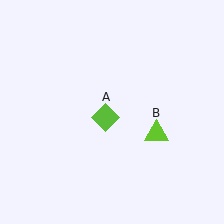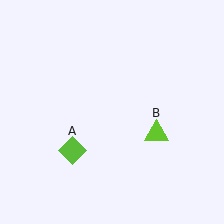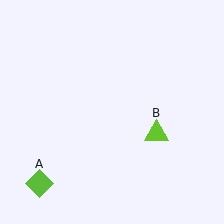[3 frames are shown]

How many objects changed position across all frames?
1 object changed position: lime diamond (object A).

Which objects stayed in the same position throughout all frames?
Lime triangle (object B) remained stationary.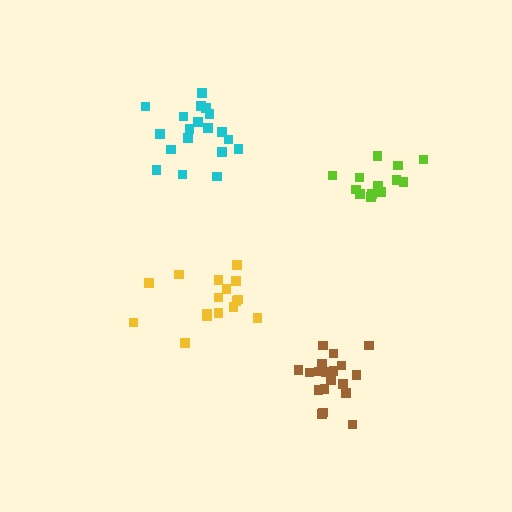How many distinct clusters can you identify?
There are 4 distinct clusters.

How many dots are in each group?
Group 1: 16 dots, Group 2: 19 dots, Group 3: 19 dots, Group 4: 13 dots (67 total).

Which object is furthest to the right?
The lime cluster is rightmost.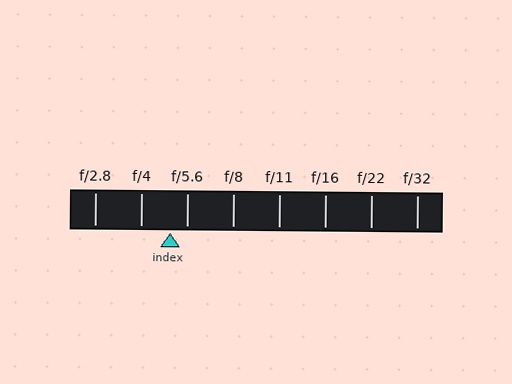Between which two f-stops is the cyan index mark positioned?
The index mark is between f/4 and f/5.6.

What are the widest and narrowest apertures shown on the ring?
The widest aperture shown is f/2.8 and the narrowest is f/32.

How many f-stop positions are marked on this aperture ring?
There are 8 f-stop positions marked.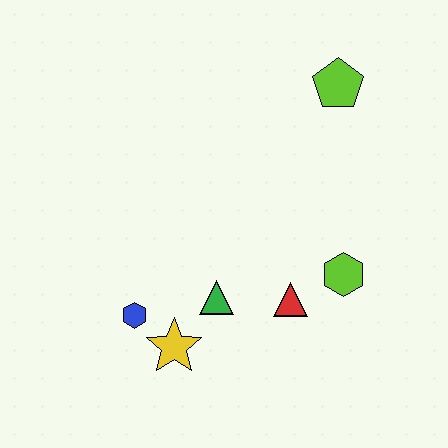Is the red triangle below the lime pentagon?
Yes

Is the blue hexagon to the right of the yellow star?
No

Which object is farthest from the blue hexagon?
The lime pentagon is farthest from the blue hexagon.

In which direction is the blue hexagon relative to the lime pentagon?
The blue hexagon is below the lime pentagon.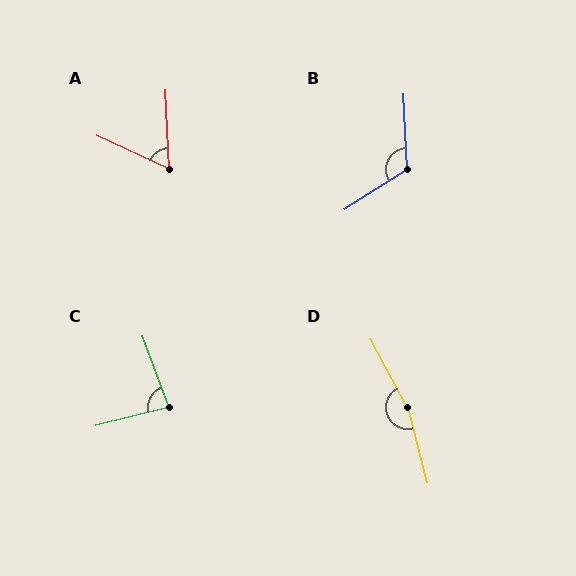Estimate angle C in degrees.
Approximately 83 degrees.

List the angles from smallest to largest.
A (63°), C (83°), B (119°), D (167°).